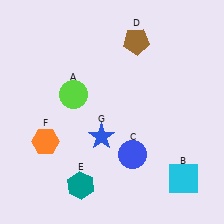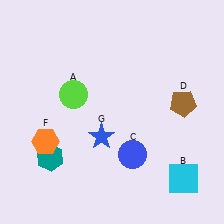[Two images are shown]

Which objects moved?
The objects that moved are: the brown pentagon (D), the teal hexagon (E).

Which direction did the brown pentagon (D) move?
The brown pentagon (D) moved down.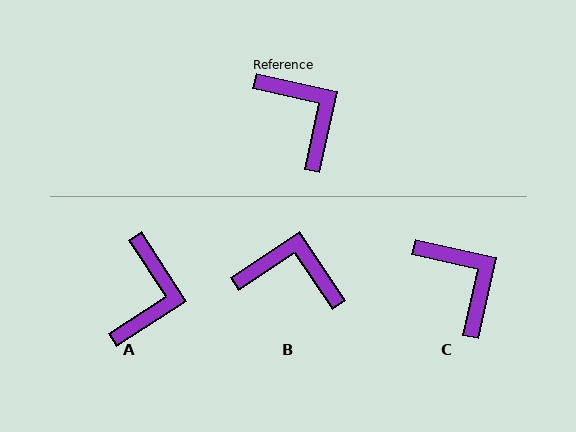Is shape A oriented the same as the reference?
No, it is off by about 45 degrees.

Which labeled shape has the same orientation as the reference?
C.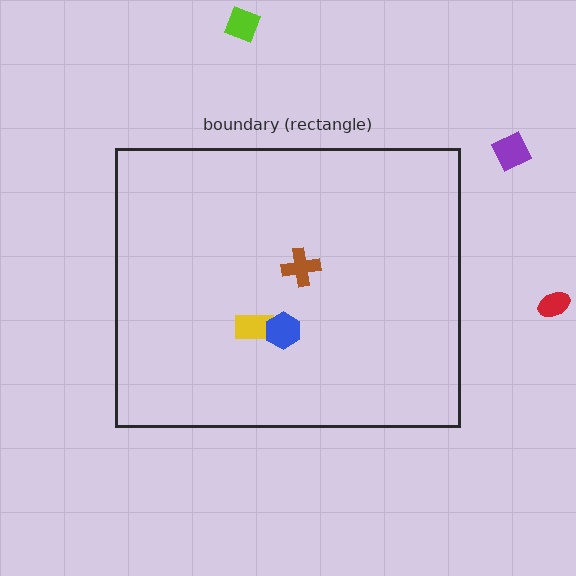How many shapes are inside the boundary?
3 inside, 3 outside.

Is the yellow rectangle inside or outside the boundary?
Inside.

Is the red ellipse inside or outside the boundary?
Outside.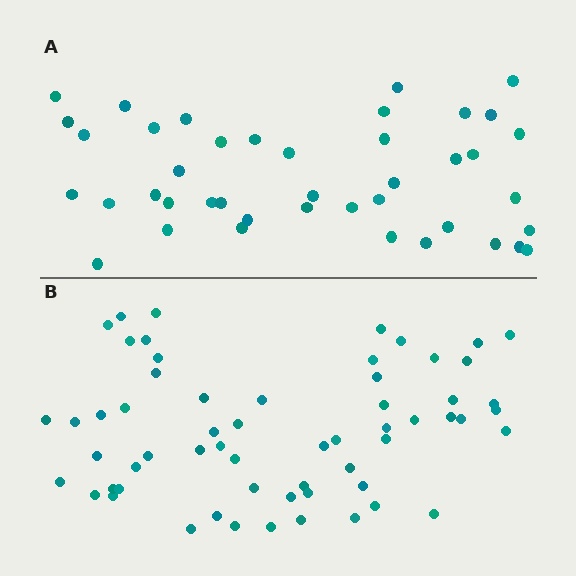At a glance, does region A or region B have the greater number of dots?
Region B (the bottom region) has more dots.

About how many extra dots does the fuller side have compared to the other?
Region B has approximately 20 more dots than region A.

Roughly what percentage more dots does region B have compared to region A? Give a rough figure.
About 45% more.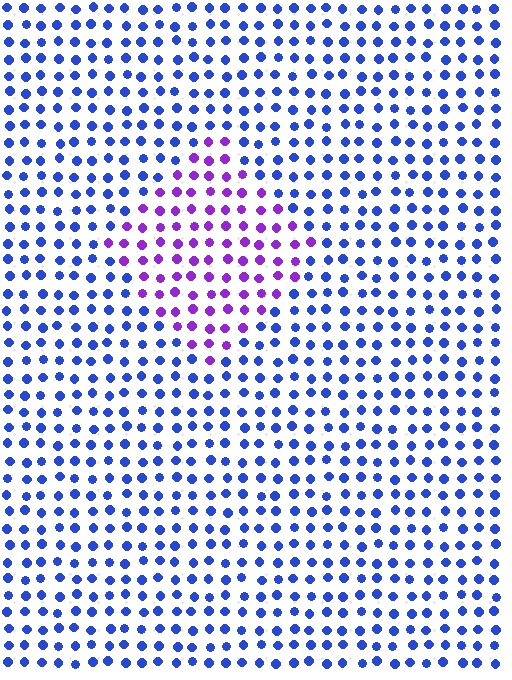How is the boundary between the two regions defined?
The boundary is defined purely by a slight shift in hue (about 51 degrees). Spacing, size, and orientation are identical on both sides.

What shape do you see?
I see a diamond.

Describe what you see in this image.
The image is filled with small blue elements in a uniform arrangement. A diamond-shaped region is visible where the elements are tinted to a slightly different hue, forming a subtle color boundary.